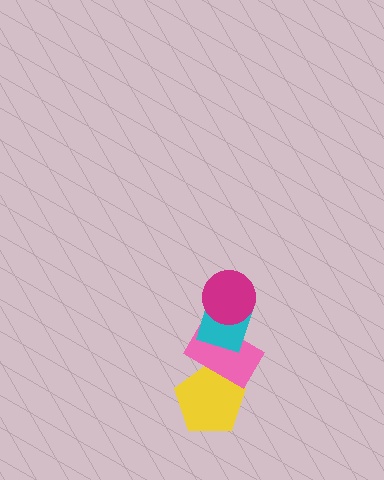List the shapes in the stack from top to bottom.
From top to bottom: the magenta circle, the cyan diamond, the pink rectangle, the yellow pentagon.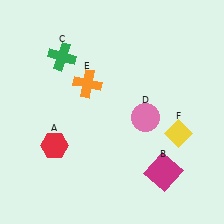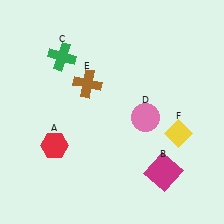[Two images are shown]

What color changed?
The cross (E) changed from orange in Image 1 to brown in Image 2.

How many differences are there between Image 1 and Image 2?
There is 1 difference between the two images.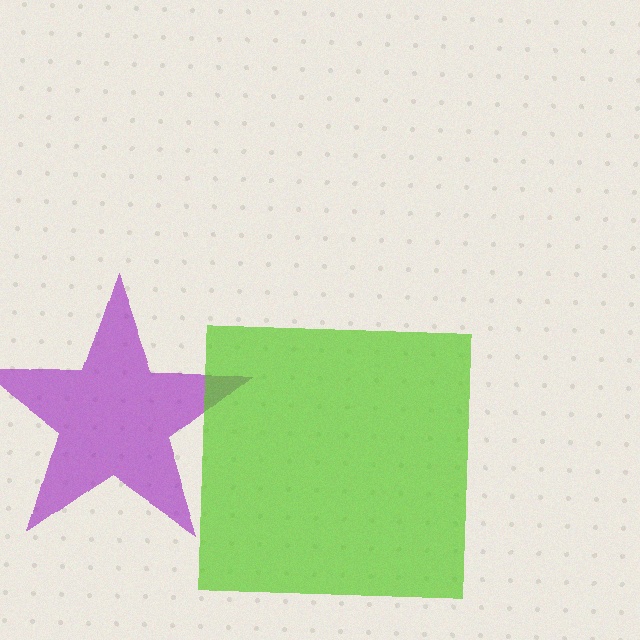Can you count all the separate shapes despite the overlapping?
Yes, there are 2 separate shapes.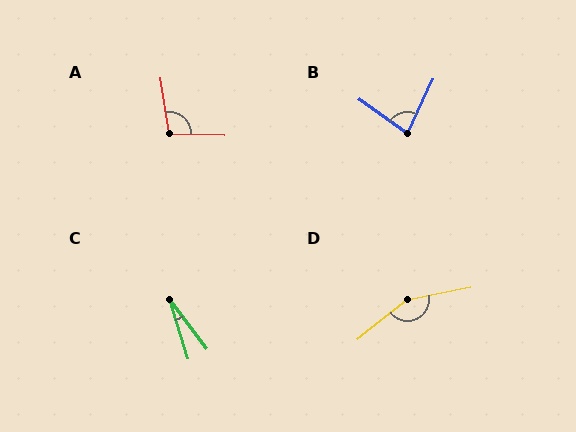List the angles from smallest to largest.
C (20°), B (79°), A (100°), D (152°).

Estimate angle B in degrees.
Approximately 79 degrees.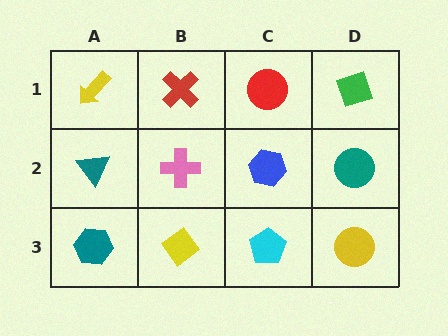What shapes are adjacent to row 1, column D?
A teal circle (row 2, column D), a red circle (row 1, column C).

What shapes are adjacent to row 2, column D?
A green diamond (row 1, column D), a yellow circle (row 3, column D), a blue hexagon (row 2, column C).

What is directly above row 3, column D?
A teal circle.